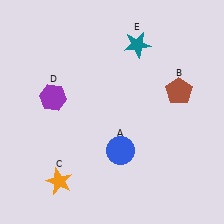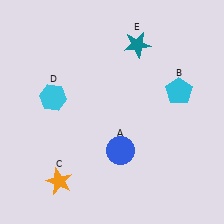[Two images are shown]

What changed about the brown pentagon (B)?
In Image 1, B is brown. In Image 2, it changed to cyan.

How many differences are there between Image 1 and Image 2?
There are 2 differences between the two images.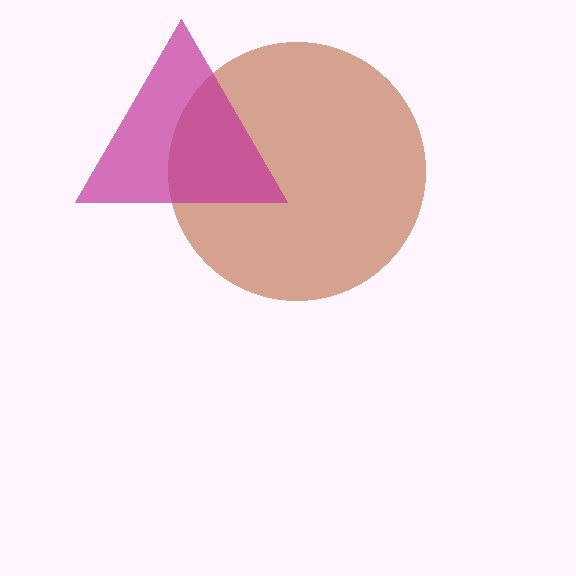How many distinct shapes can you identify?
There are 2 distinct shapes: a brown circle, a magenta triangle.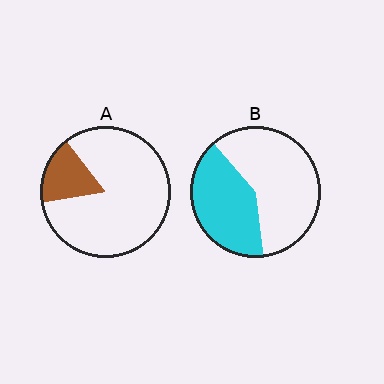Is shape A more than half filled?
No.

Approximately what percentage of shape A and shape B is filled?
A is approximately 15% and B is approximately 40%.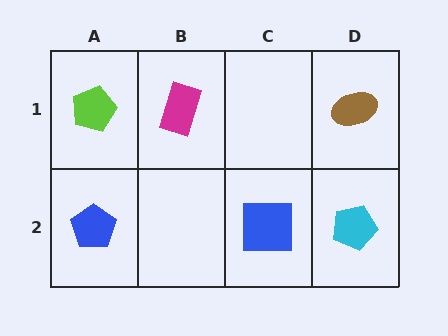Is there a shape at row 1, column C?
No, that cell is empty.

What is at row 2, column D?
A cyan pentagon.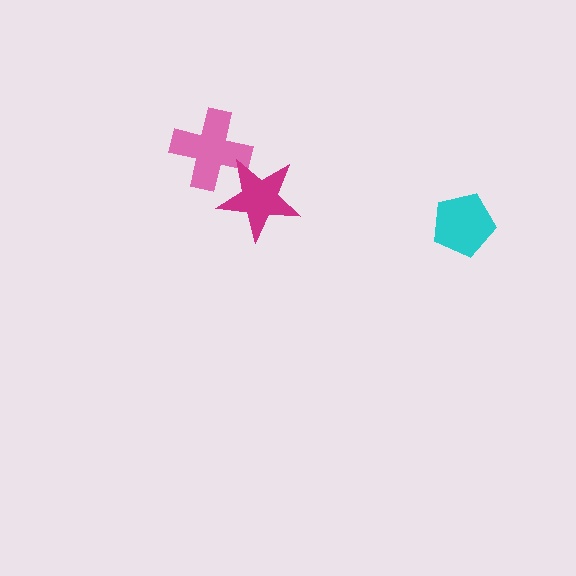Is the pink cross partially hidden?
Yes, it is partially covered by another shape.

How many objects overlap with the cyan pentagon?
0 objects overlap with the cyan pentagon.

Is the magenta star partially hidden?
No, no other shape covers it.